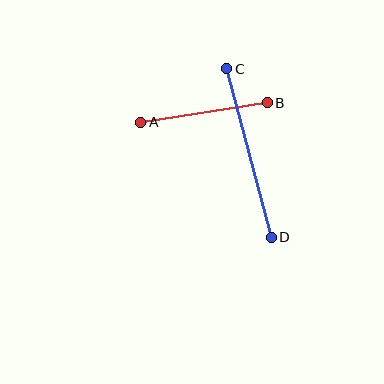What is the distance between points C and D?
The distance is approximately 175 pixels.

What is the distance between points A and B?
The distance is approximately 128 pixels.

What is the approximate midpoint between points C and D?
The midpoint is at approximately (249, 153) pixels.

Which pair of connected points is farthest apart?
Points C and D are farthest apart.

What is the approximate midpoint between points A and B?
The midpoint is at approximately (204, 113) pixels.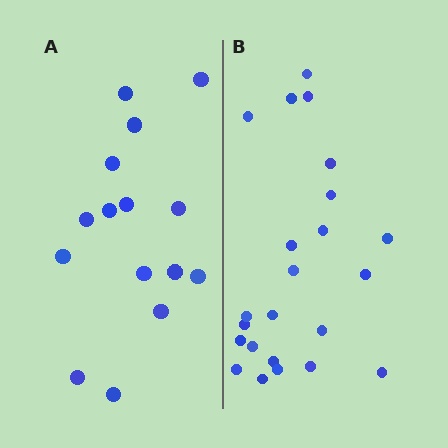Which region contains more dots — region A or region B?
Region B (the right region) has more dots.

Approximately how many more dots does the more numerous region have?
Region B has roughly 8 or so more dots than region A.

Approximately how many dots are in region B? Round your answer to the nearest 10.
About 20 dots. (The exact count is 23, which rounds to 20.)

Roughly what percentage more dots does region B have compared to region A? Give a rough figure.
About 55% more.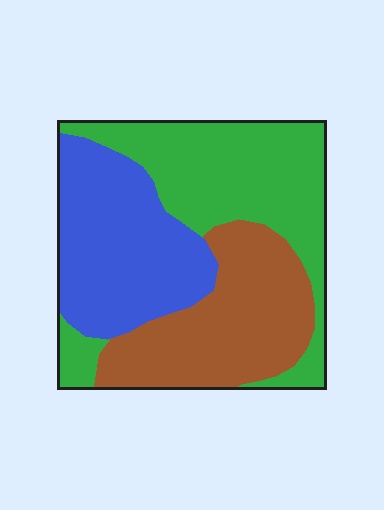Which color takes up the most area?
Green, at roughly 40%.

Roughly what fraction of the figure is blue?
Blue takes up about one third (1/3) of the figure.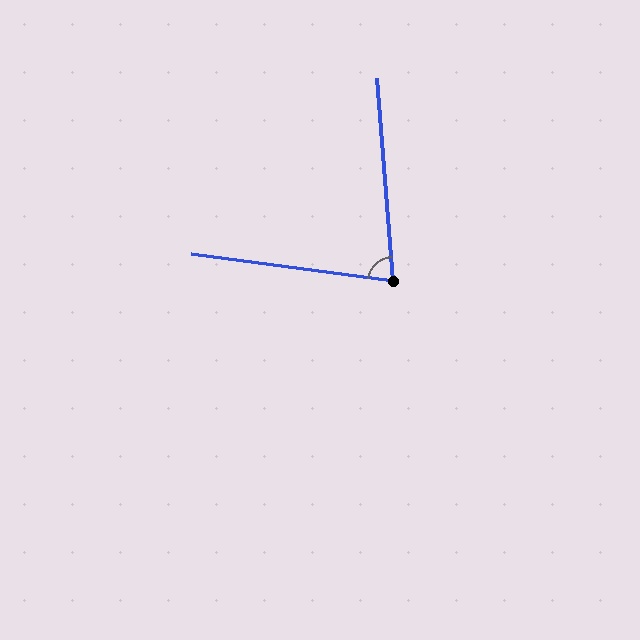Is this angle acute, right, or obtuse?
It is acute.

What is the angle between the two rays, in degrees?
Approximately 78 degrees.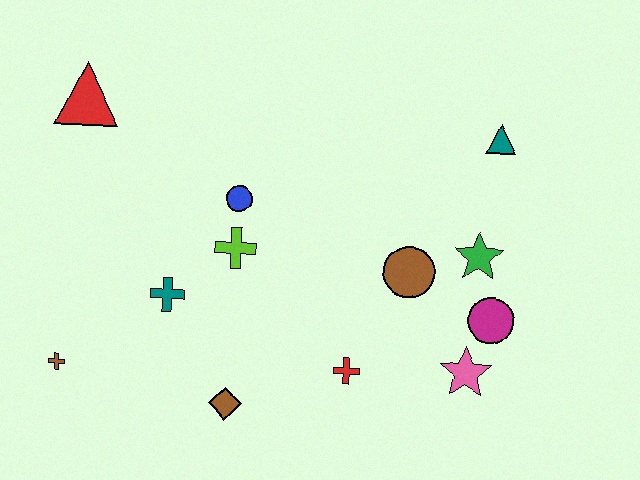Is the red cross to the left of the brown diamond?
No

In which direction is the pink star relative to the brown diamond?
The pink star is to the right of the brown diamond.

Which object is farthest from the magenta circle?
The red triangle is farthest from the magenta circle.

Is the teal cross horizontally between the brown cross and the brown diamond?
Yes